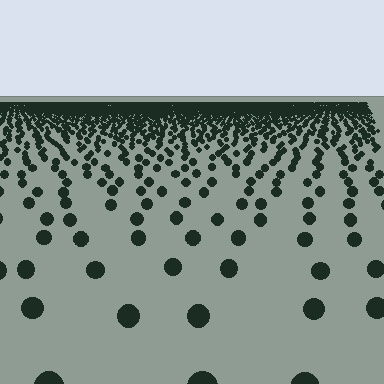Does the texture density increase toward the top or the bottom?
Density increases toward the top.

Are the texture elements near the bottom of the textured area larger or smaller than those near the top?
Larger. Near the bottom, elements are closer to the viewer and appear at a bigger on-screen size.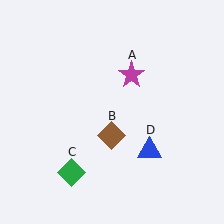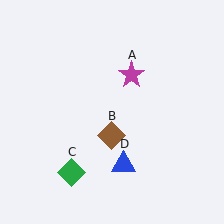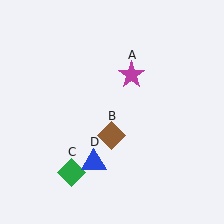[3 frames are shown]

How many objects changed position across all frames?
1 object changed position: blue triangle (object D).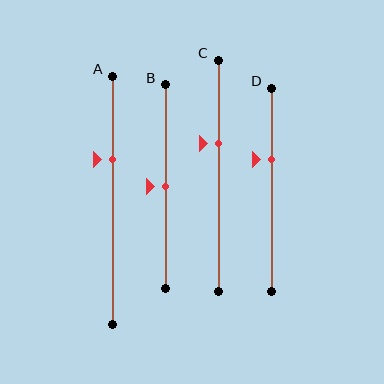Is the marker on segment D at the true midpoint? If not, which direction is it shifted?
No, the marker on segment D is shifted upward by about 15% of the segment length.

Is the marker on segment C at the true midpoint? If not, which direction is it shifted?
No, the marker on segment C is shifted upward by about 14% of the segment length.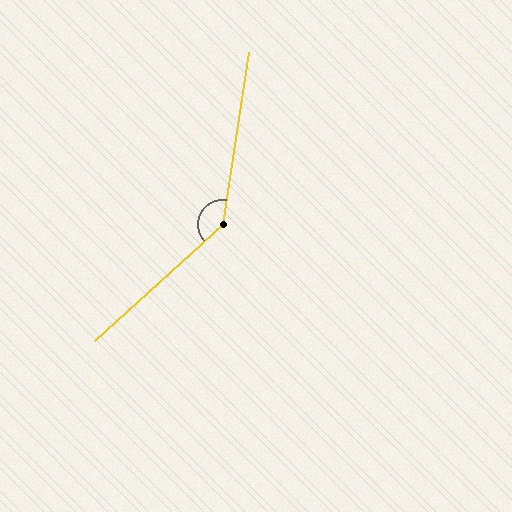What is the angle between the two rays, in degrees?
Approximately 141 degrees.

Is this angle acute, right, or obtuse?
It is obtuse.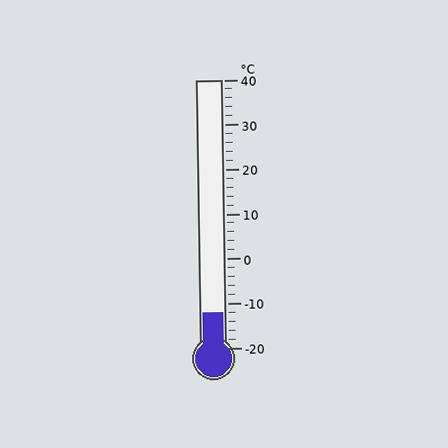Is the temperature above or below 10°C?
The temperature is below 10°C.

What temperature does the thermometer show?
The thermometer shows approximately -12°C.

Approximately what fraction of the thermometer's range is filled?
The thermometer is filled to approximately 15% of its range.